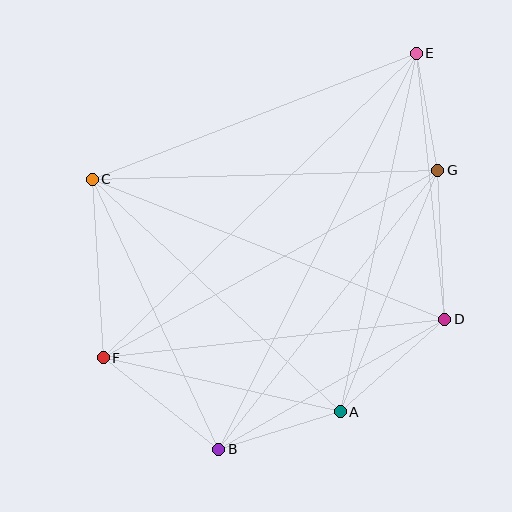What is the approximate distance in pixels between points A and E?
The distance between A and E is approximately 366 pixels.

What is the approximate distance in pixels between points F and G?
The distance between F and G is approximately 384 pixels.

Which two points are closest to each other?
Points E and G are closest to each other.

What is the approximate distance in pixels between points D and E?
The distance between D and E is approximately 267 pixels.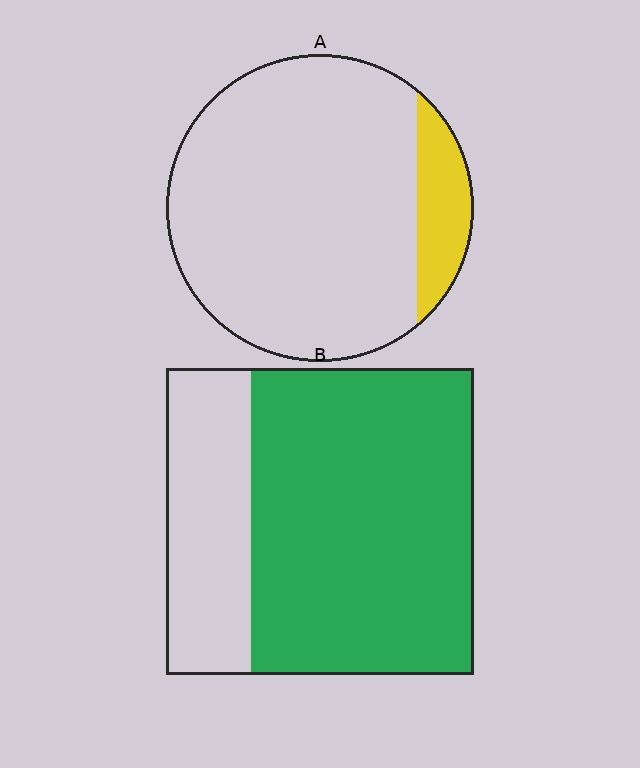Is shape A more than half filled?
No.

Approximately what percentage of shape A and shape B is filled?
A is approximately 15% and B is approximately 70%.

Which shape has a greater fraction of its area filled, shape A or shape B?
Shape B.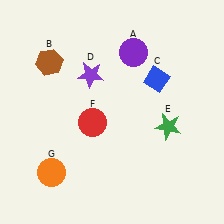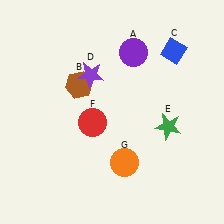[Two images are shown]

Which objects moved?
The objects that moved are: the brown hexagon (B), the blue diamond (C), the orange circle (G).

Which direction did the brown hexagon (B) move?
The brown hexagon (B) moved right.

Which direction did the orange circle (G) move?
The orange circle (G) moved right.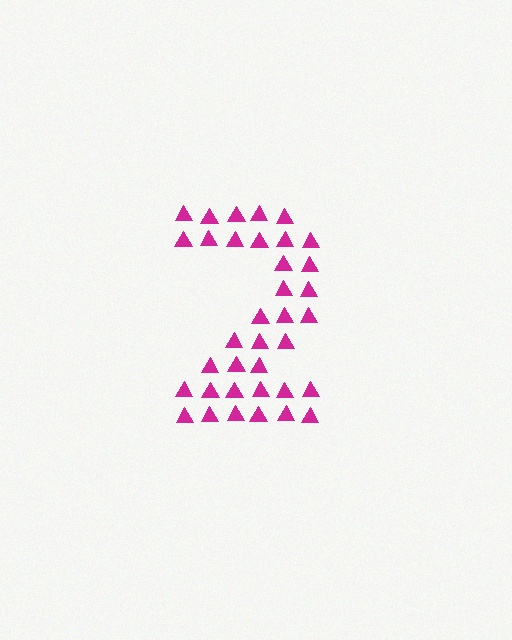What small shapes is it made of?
It is made of small triangles.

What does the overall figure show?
The overall figure shows the digit 2.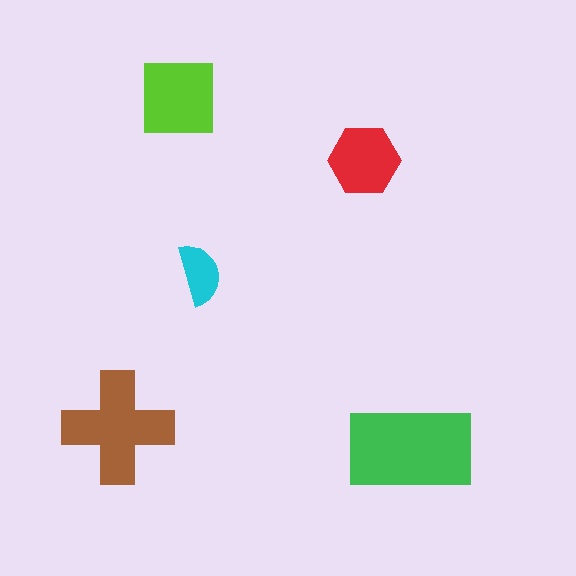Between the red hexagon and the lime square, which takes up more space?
The lime square.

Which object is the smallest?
The cyan semicircle.